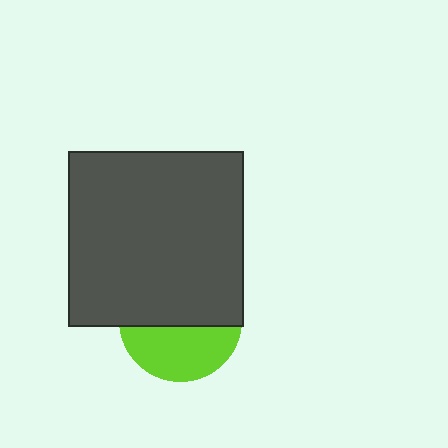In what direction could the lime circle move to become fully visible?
The lime circle could move down. That would shift it out from behind the dark gray square entirely.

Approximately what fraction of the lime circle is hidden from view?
Roughly 57% of the lime circle is hidden behind the dark gray square.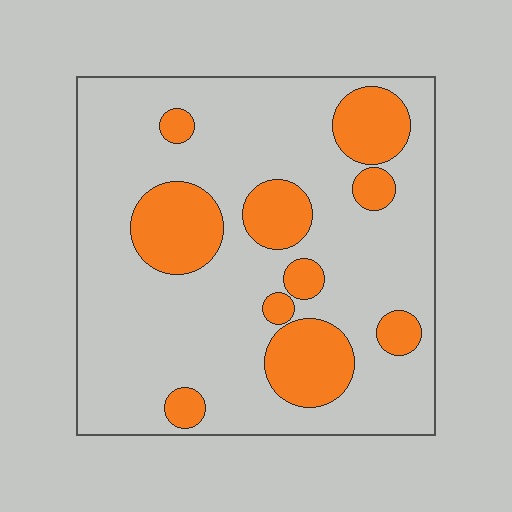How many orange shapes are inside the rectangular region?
10.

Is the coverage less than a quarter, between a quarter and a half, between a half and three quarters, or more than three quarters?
Less than a quarter.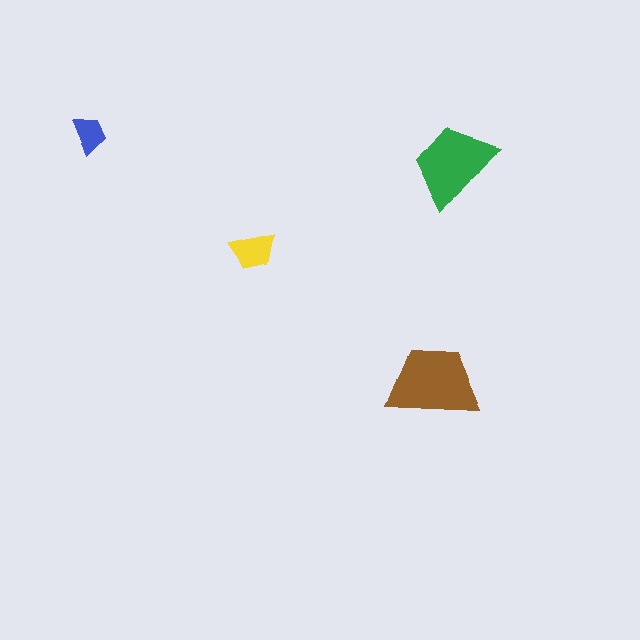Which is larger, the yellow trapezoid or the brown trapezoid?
The brown one.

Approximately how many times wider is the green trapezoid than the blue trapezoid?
About 2.5 times wider.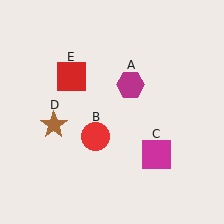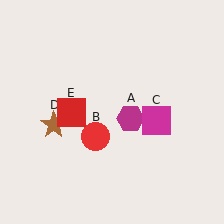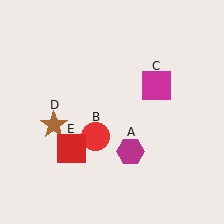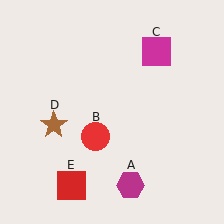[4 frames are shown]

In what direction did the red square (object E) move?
The red square (object E) moved down.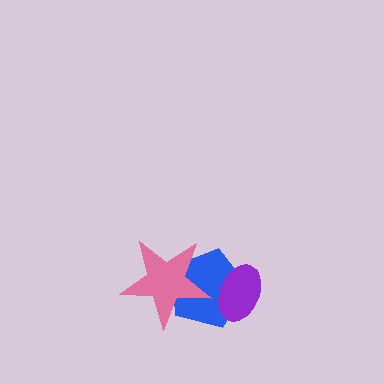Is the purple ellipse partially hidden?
No, no other shape covers it.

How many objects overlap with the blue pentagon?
2 objects overlap with the blue pentagon.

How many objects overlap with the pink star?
1 object overlaps with the pink star.